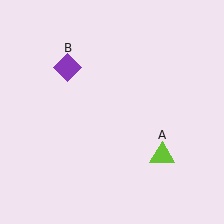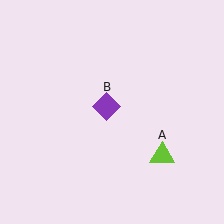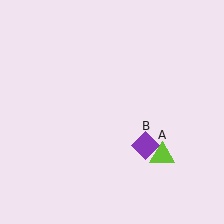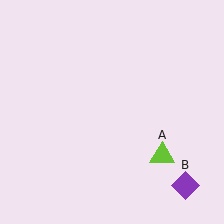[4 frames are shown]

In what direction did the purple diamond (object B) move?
The purple diamond (object B) moved down and to the right.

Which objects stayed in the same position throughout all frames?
Lime triangle (object A) remained stationary.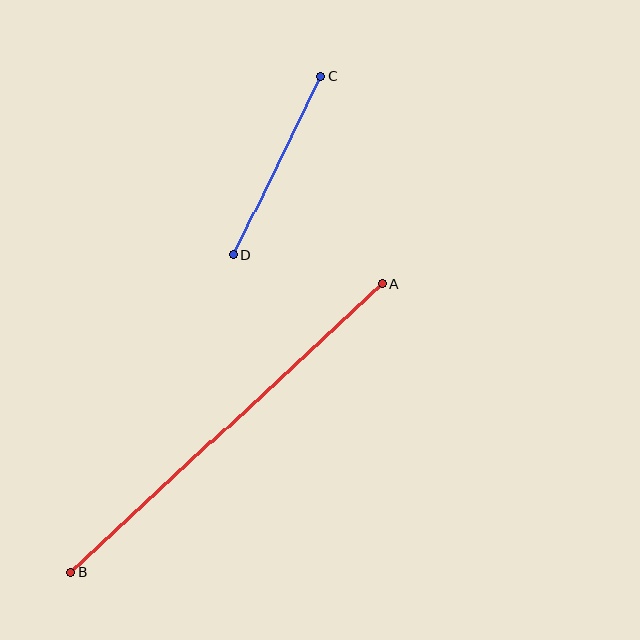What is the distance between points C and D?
The distance is approximately 199 pixels.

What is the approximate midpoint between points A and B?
The midpoint is at approximately (226, 428) pixels.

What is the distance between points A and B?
The distance is approximately 425 pixels.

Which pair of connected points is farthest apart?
Points A and B are farthest apart.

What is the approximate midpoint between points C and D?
The midpoint is at approximately (277, 165) pixels.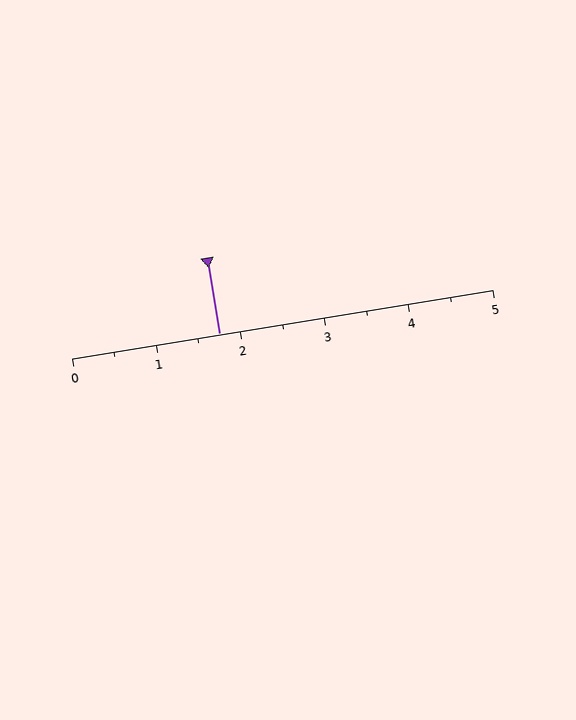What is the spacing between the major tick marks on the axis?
The major ticks are spaced 1 apart.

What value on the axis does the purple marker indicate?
The marker indicates approximately 1.8.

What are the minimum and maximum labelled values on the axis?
The axis runs from 0 to 5.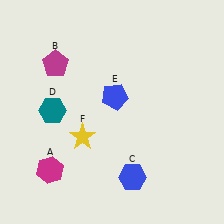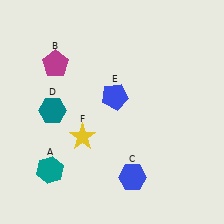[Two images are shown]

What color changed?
The hexagon (A) changed from magenta in Image 1 to teal in Image 2.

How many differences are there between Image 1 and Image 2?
There is 1 difference between the two images.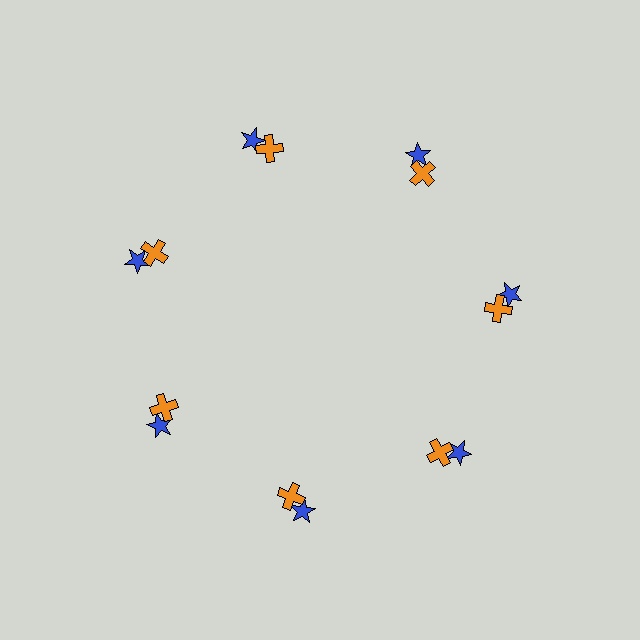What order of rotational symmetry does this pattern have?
This pattern has 7-fold rotational symmetry.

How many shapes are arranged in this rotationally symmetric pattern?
There are 14 shapes, arranged in 7 groups of 2.